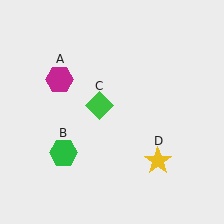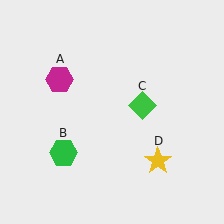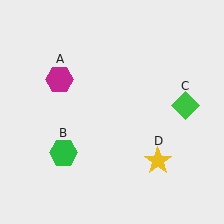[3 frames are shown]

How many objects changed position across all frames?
1 object changed position: green diamond (object C).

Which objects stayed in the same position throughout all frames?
Magenta hexagon (object A) and green hexagon (object B) and yellow star (object D) remained stationary.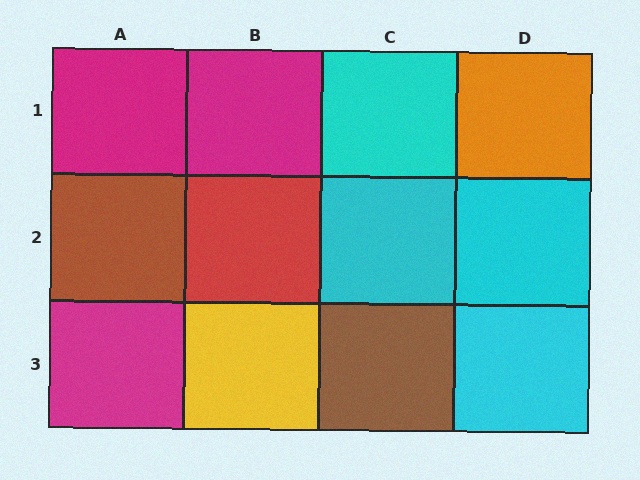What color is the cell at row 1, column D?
Orange.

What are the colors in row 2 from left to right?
Brown, red, cyan, cyan.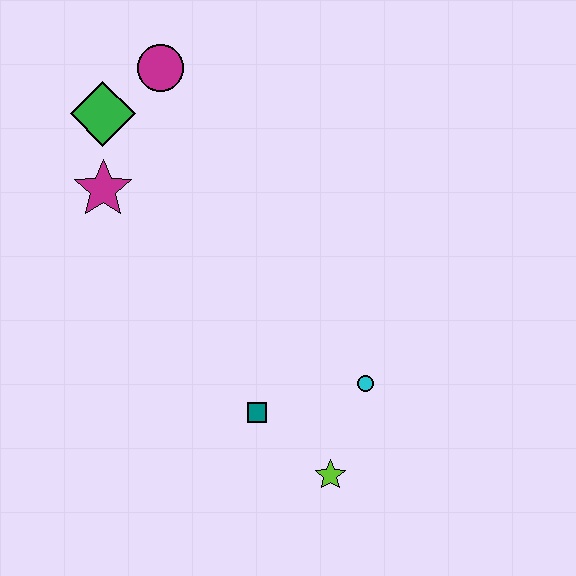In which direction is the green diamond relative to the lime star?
The green diamond is above the lime star.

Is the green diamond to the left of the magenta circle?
Yes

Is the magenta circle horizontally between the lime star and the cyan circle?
No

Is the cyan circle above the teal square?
Yes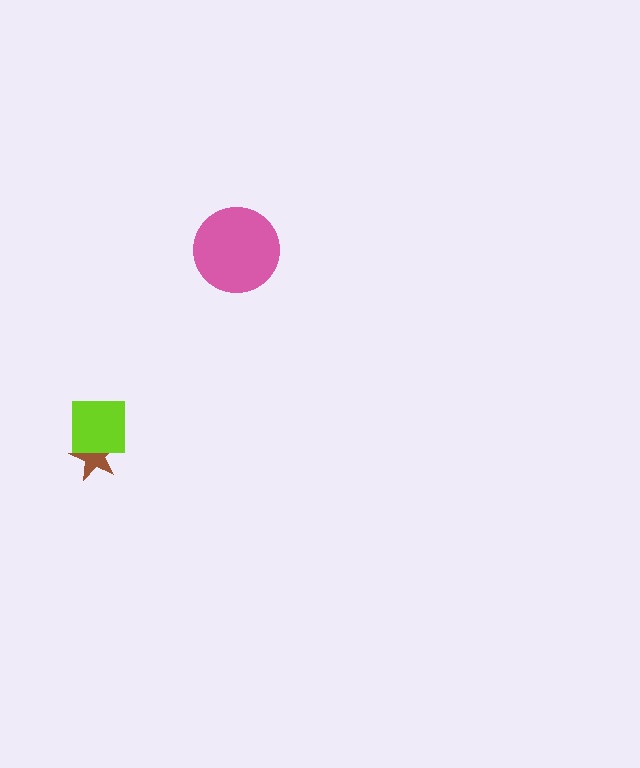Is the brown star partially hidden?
Yes, it is partially covered by another shape.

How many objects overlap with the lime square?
1 object overlaps with the lime square.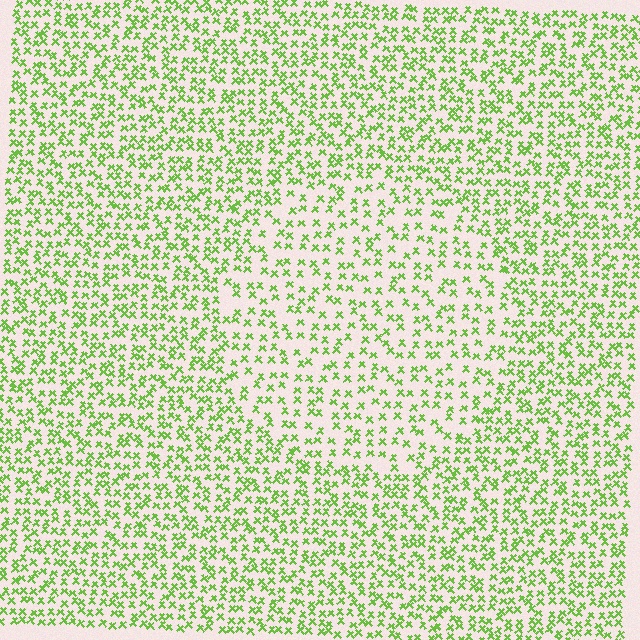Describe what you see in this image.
The image contains small lime elements arranged at two different densities. A circle-shaped region is visible where the elements are less densely packed than the surrounding area.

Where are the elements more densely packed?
The elements are more densely packed outside the circle boundary.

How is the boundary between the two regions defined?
The boundary is defined by a change in element density (approximately 1.6x ratio). All elements are the same color, size, and shape.